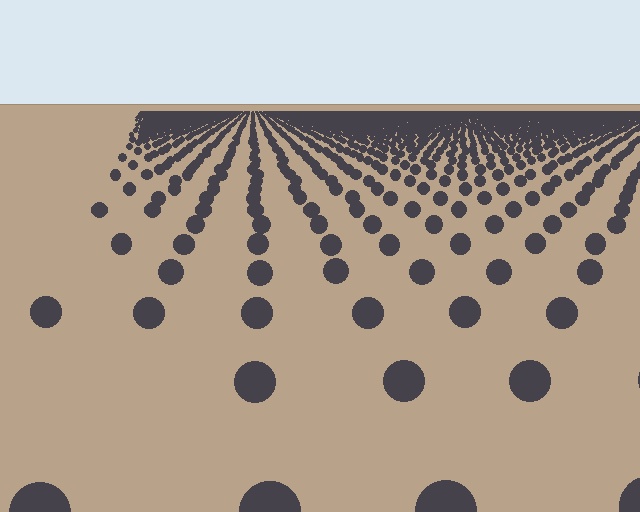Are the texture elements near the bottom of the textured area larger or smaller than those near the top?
Larger. Near the bottom, elements are closer to the viewer and appear at a bigger on-screen size.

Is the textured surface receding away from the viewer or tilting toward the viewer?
The surface is receding away from the viewer. Texture elements get smaller and denser toward the top.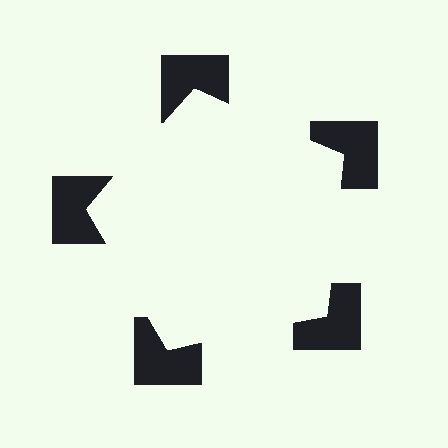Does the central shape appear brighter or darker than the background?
It typically appears slightly brighter than the background, even though no actual brightness change is drawn.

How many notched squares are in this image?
There are 5 — one at each vertex of the illusory pentagon.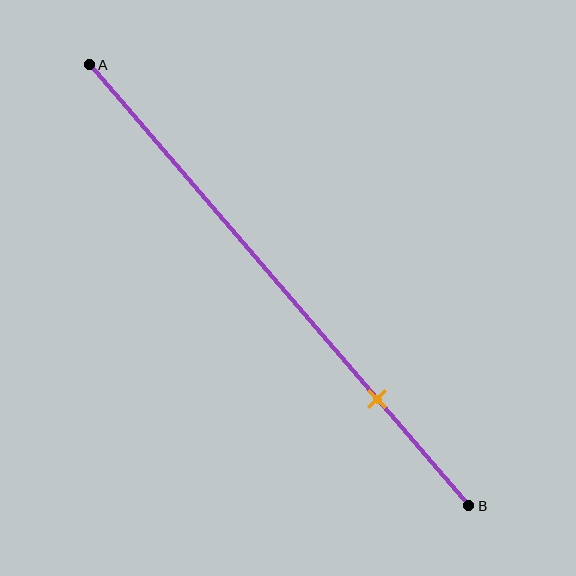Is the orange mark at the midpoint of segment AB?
No, the mark is at about 75% from A, not at the 50% midpoint.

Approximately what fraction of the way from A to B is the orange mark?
The orange mark is approximately 75% of the way from A to B.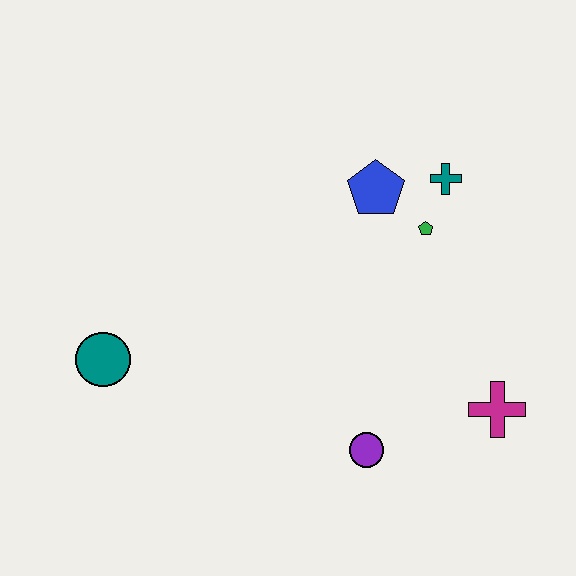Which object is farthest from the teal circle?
The magenta cross is farthest from the teal circle.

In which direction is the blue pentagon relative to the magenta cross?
The blue pentagon is above the magenta cross.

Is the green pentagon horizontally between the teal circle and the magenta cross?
Yes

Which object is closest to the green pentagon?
The teal cross is closest to the green pentagon.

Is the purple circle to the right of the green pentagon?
No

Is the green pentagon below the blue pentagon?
Yes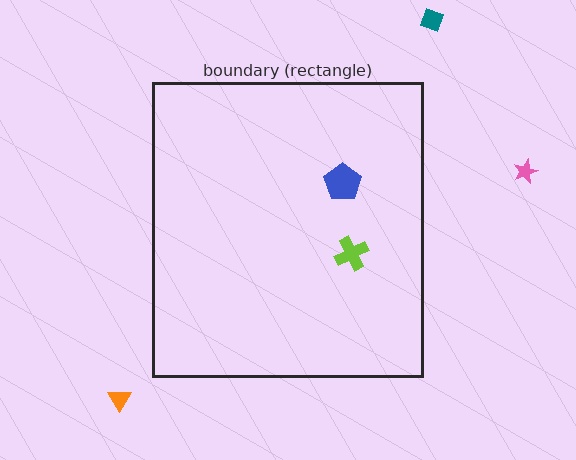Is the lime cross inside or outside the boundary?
Inside.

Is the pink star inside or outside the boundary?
Outside.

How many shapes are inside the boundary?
2 inside, 3 outside.